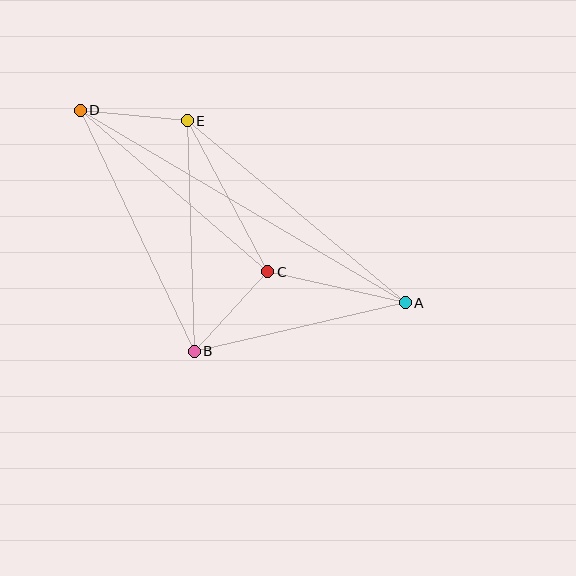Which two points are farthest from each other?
Points A and D are farthest from each other.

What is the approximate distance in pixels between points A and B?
The distance between A and B is approximately 217 pixels.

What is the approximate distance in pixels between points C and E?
The distance between C and E is approximately 171 pixels.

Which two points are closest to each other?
Points D and E are closest to each other.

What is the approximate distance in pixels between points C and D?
The distance between C and D is approximately 247 pixels.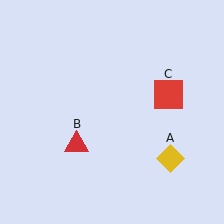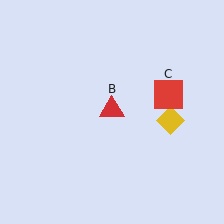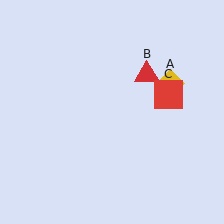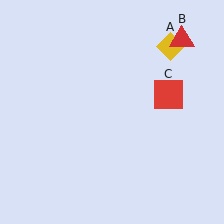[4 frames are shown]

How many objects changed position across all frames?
2 objects changed position: yellow diamond (object A), red triangle (object B).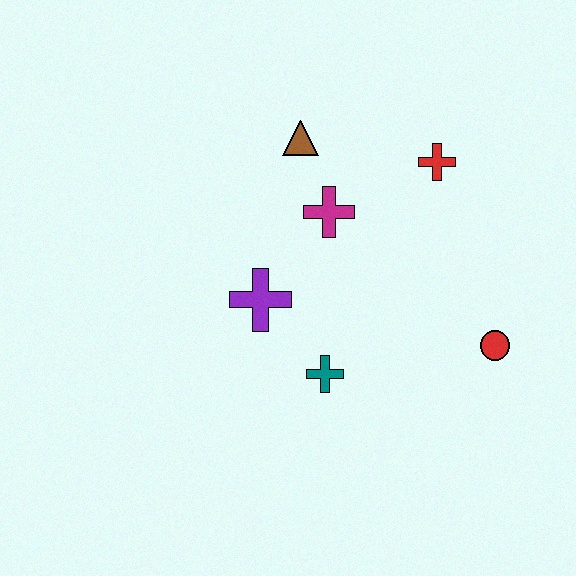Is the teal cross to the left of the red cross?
Yes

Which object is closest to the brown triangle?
The magenta cross is closest to the brown triangle.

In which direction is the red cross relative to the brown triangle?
The red cross is to the right of the brown triangle.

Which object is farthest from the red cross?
The teal cross is farthest from the red cross.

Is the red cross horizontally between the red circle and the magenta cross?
Yes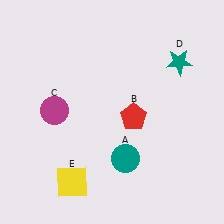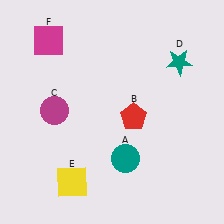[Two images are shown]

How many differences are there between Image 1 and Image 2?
There is 1 difference between the two images.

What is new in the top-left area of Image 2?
A magenta square (F) was added in the top-left area of Image 2.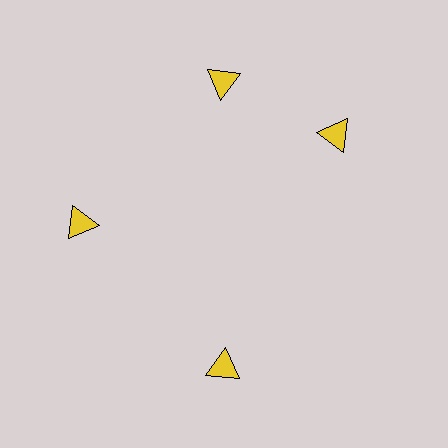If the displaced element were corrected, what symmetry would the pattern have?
It would have 4-fold rotational symmetry — the pattern would map onto itself every 90 degrees.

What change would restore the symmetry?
The symmetry would be restored by rotating it back into even spacing with its neighbors so that all 4 triangles sit at equal angles and equal distance from the center.